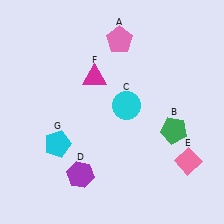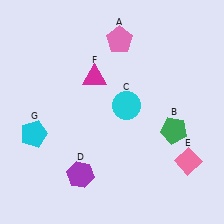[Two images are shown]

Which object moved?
The cyan pentagon (G) moved left.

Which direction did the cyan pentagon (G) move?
The cyan pentagon (G) moved left.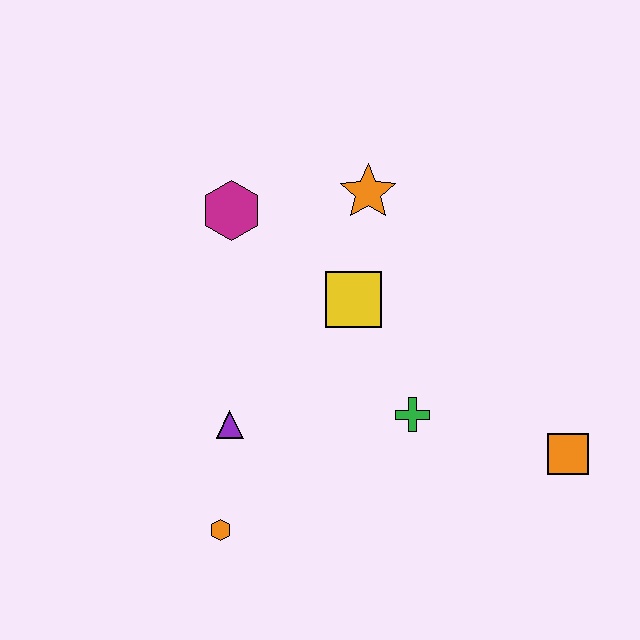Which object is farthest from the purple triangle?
The orange square is farthest from the purple triangle.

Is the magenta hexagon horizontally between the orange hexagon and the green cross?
Yes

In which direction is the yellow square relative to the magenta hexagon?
The yellow square is to the right of the magenta hexagon.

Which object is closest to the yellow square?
The orange star is closest to the yellow square.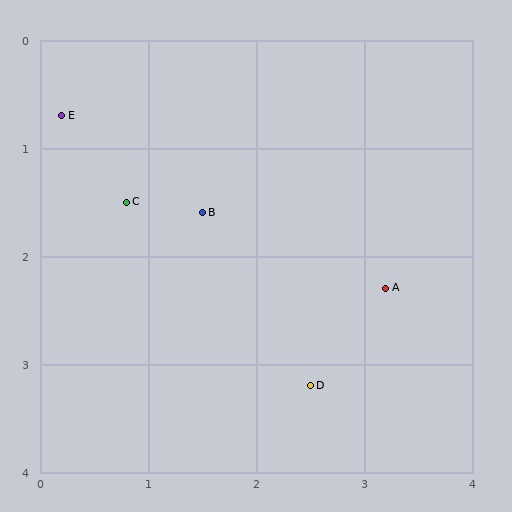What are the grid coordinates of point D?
Point D is at approximately (2.5, 3.2).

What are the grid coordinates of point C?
Point C is at approximately (0.8, 1.5).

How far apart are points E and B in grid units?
Points E and B are about 1.6 grid units apart.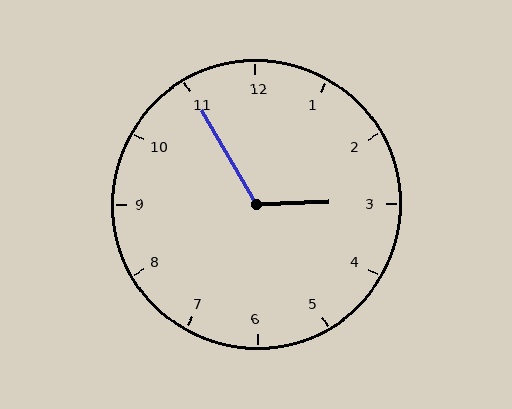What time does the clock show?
2:55.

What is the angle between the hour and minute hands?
Approximately 118 degrees.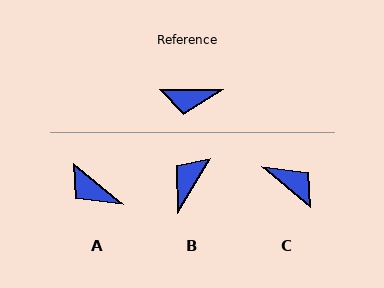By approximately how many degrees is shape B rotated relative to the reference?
Approximately 120 degrees clockwise.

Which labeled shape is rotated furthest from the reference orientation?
C, about 141 degrees away.